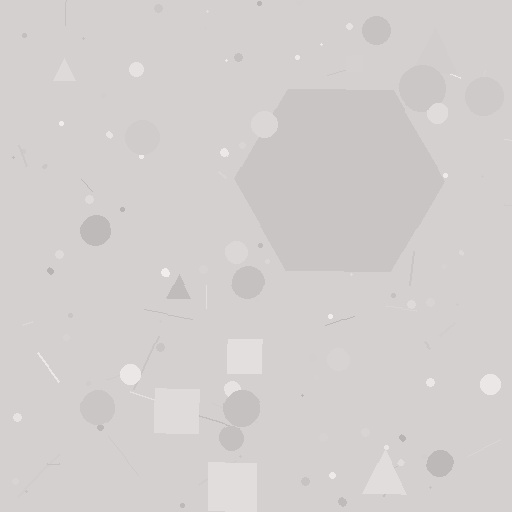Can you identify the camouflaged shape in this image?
The camouflaged shape is a hexagon.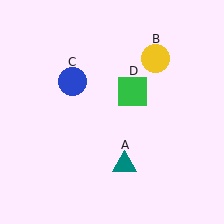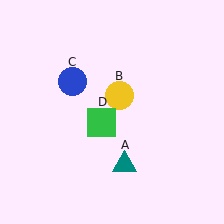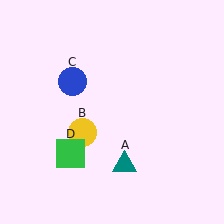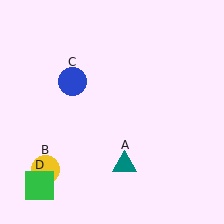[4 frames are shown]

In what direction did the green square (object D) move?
The green square (object D) moved down and to the left.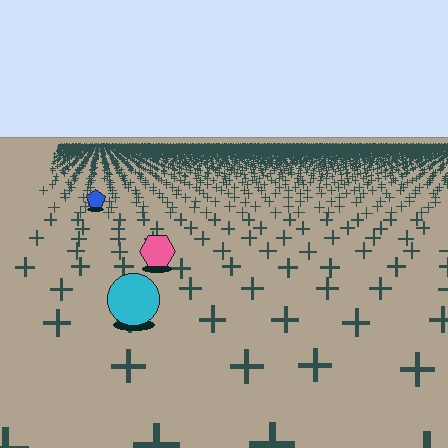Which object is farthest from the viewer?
The blue pentagon is farthest from the viewer. It appears smaller and the ground texture around it is denser.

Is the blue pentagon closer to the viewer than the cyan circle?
No. The cyan circle is closer — you can tell from the texture gradient: the ground texture is coarser near it.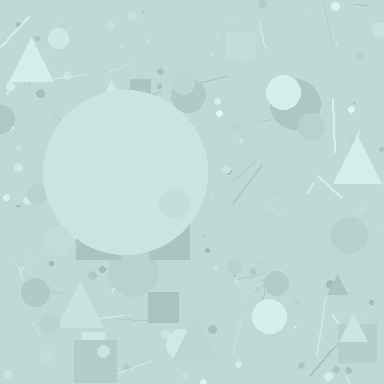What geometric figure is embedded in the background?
A circle is embedded in the background.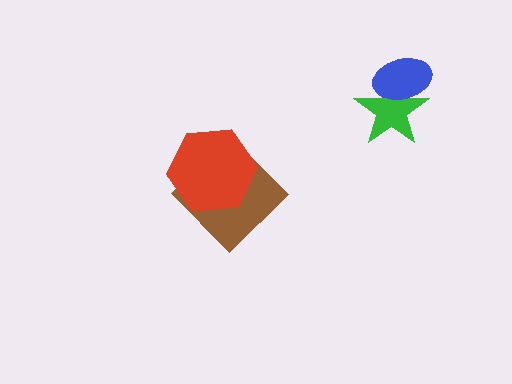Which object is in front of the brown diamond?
The red hexagon is in front of the brown diamond.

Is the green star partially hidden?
Yes, it is partially covered by another shape.